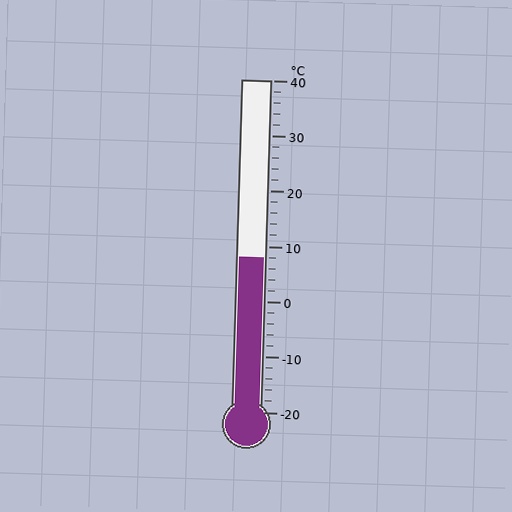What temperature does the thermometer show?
The thermometer shows approximately 8°C.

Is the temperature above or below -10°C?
The temperature is above -10°C.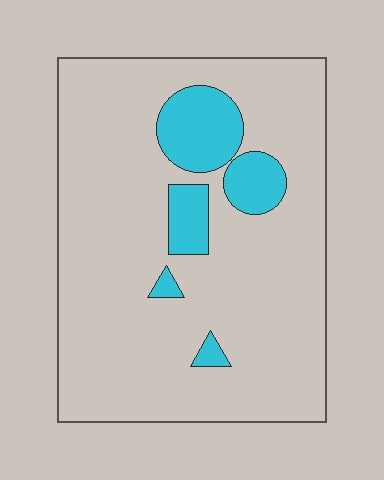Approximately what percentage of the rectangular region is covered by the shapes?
Approximately 15%.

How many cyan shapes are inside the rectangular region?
5.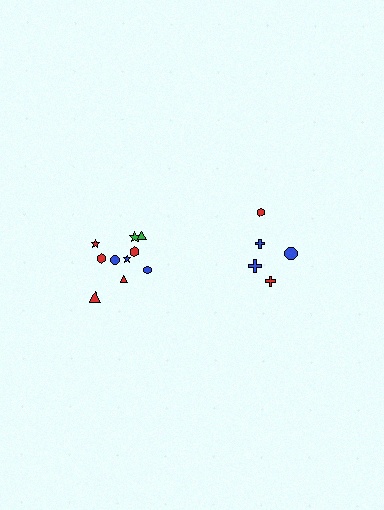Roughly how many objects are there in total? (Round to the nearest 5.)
Roughly 15 objects in total.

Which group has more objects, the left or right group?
The left group.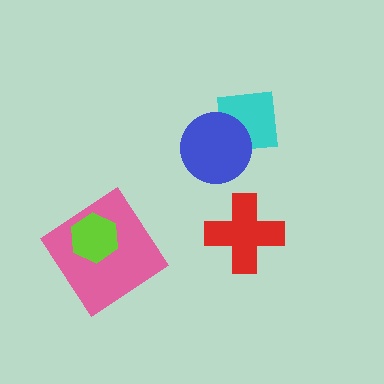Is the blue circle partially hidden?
No, no other shape covers it.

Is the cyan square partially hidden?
Yes, it is partially covered by another shape.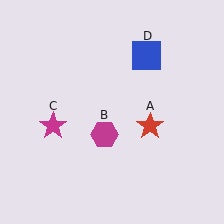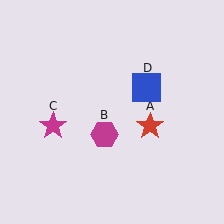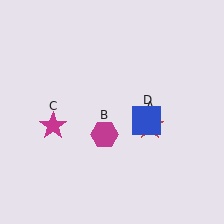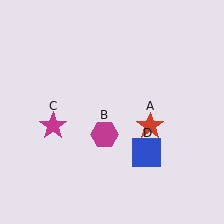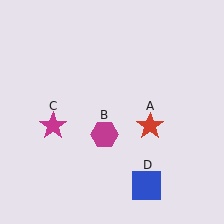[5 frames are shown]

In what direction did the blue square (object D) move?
The blue square (object D) moved down.